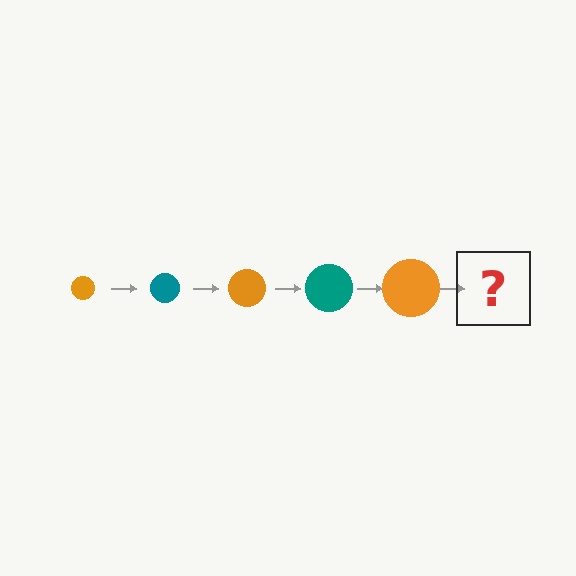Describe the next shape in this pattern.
It should be a teal circle, larger than the previous one.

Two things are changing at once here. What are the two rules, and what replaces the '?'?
The two rules are that the circle grows larger each step and the color cycles through orange and teal. The '?' should be a teal circle, larger than the previous one.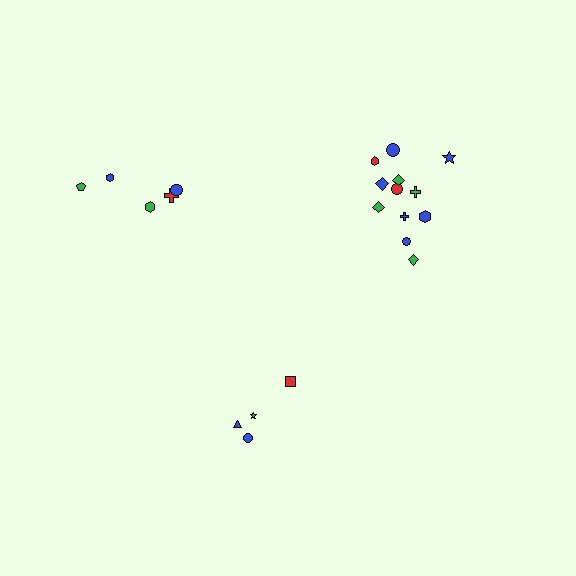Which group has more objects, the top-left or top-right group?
The top-right group.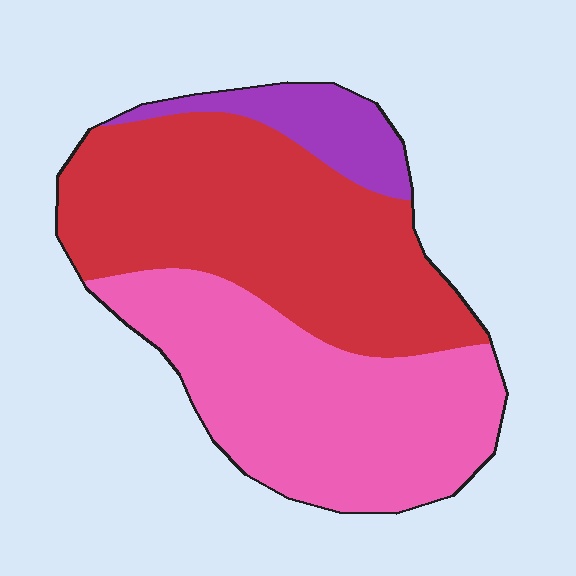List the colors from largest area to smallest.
From largest to smallest: red, pink, purple.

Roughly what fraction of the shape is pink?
Pink takes up about two fifths (2/5) of the shape.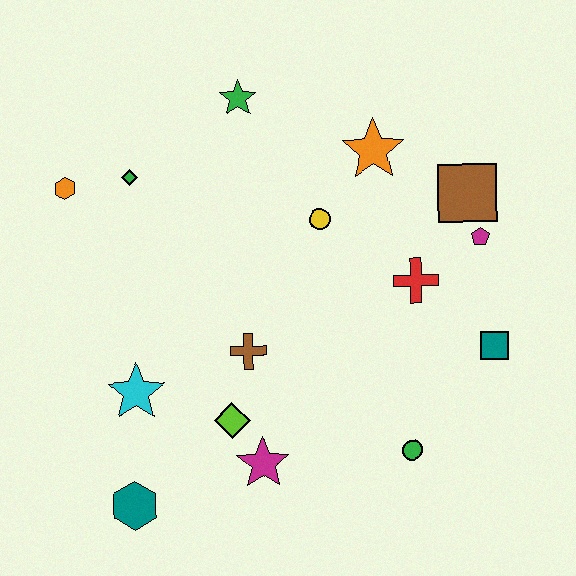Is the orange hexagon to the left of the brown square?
Yes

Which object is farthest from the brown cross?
The brown square is farthest from the brown cross.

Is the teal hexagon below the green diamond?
Yes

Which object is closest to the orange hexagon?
The green diamond is closest to the orange hexagon.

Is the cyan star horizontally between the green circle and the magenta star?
No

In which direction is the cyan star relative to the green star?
The cyan star is below the green star.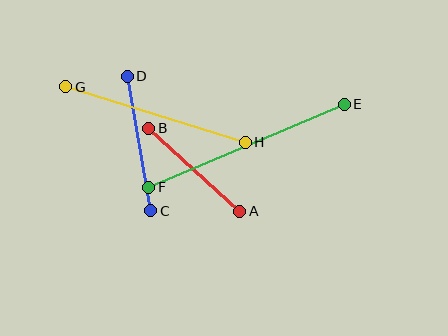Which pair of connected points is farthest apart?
Points E and F are farthest apart.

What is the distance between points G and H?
The distance is approximately 188 pixels.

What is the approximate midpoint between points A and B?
The midpoint is at approximately (194, 170) pixels.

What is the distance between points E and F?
The distance is approximately 212 pixels.